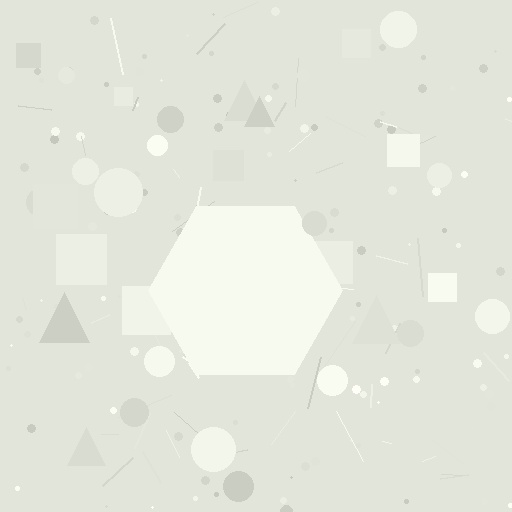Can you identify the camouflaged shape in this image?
The camouflaged shape is a hexagon.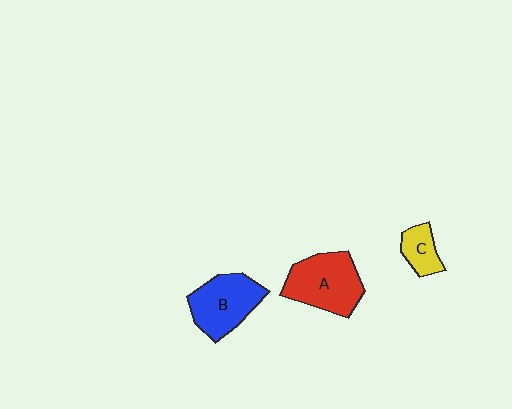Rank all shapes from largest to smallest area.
From largest to smallest: A (red), B (blue), C (yellow).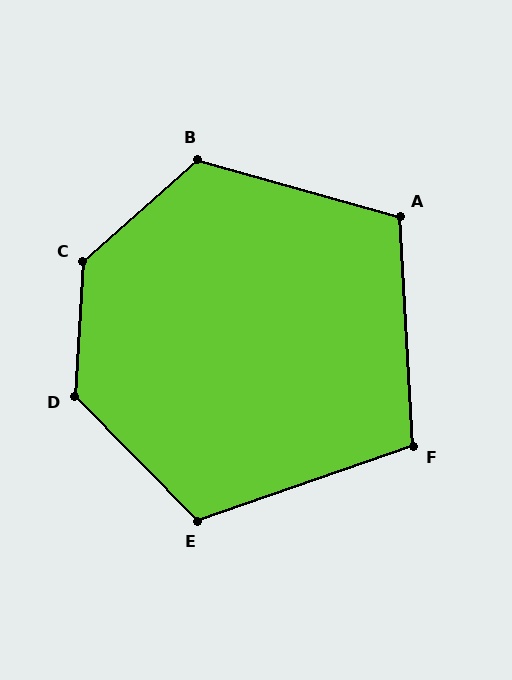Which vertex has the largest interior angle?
C, at approximately 135 degrees.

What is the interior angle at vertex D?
Approximately 132 degrees (obtuse).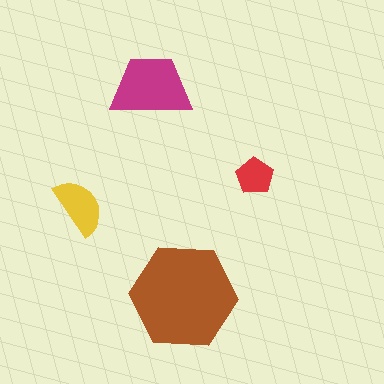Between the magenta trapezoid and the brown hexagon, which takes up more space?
The brown hexagon.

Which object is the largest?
The brown hexagon.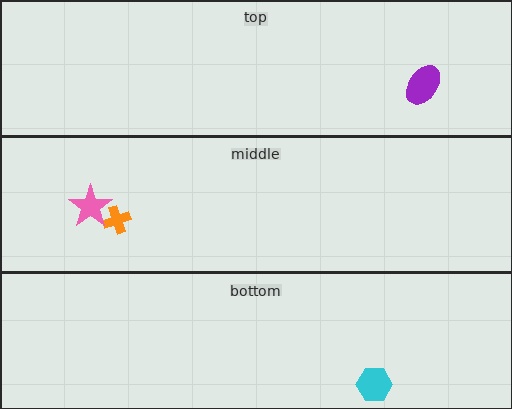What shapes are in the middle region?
The orange cross, the pink star.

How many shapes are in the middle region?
2.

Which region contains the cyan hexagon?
The bottom region.